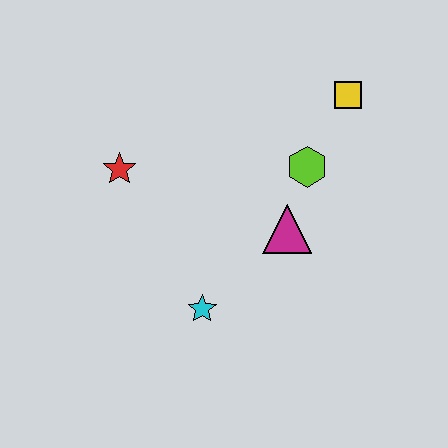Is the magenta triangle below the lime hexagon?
Yes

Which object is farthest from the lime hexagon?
The red star is farthest from the lime hexagon.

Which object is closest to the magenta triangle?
The lime hexagon is closest to the magenta triangle.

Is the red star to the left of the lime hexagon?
Yes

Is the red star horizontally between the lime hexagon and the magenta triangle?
No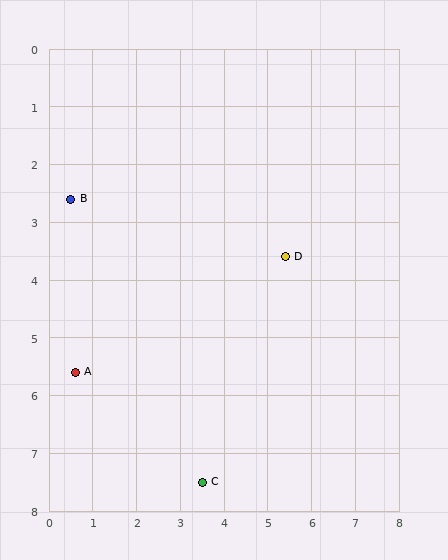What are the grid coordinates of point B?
Point B is at approximately (0.5, 2.6).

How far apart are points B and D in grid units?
Points B and D are about 5.0 grid units apart.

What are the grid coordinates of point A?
Point A is at approximately (0.6, 5.6).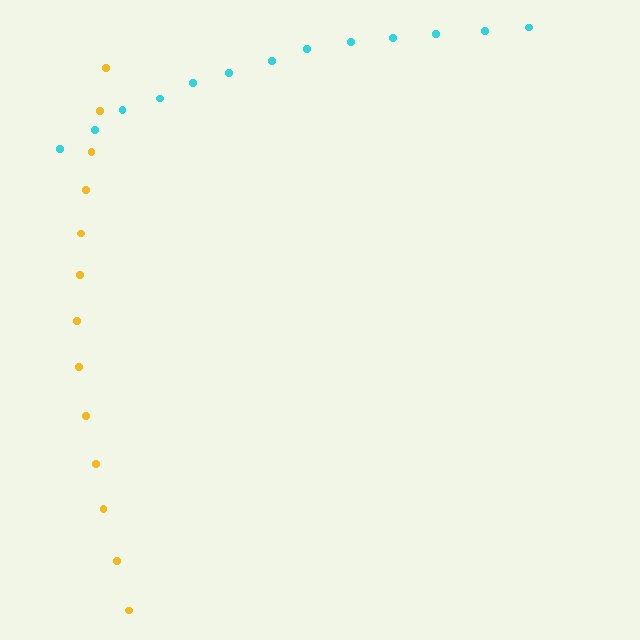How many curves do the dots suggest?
There are 2 distinct paths.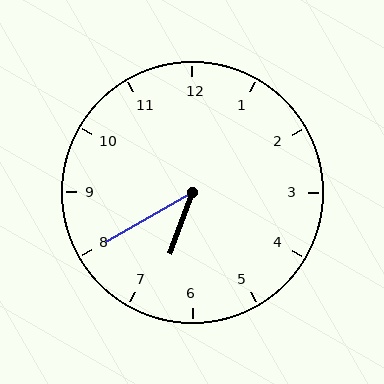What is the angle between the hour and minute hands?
Approximately 40 degrees.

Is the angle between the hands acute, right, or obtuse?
It is acute.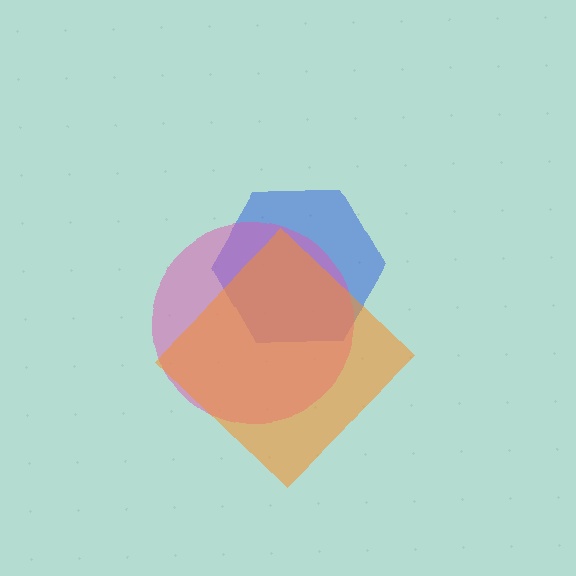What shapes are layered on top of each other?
The layered shapes are: a blue hexagon, a pink circle, an orange diamond.